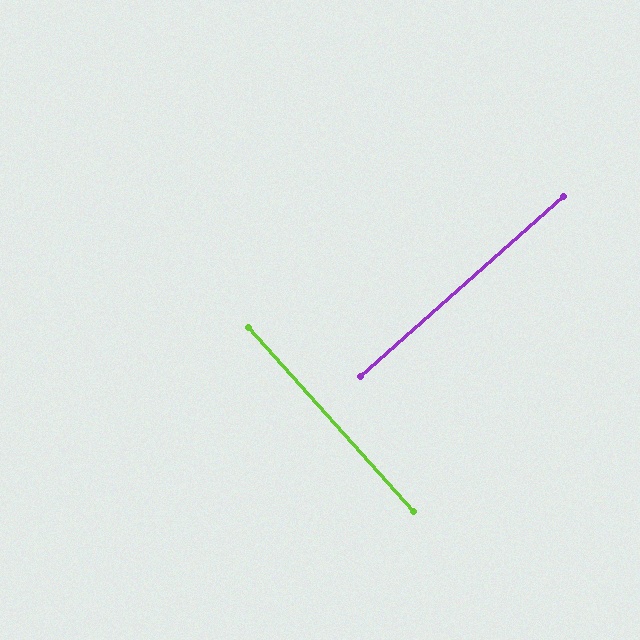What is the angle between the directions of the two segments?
Approximately 90 degrees.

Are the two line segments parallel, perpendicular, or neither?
Perpendicular — they meet at approximately 90°.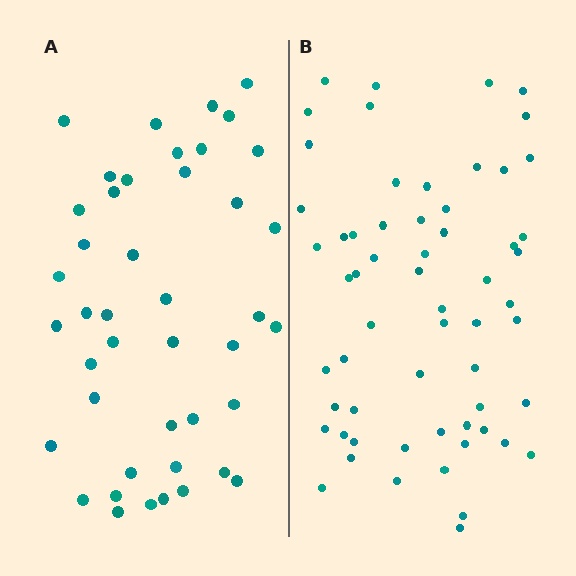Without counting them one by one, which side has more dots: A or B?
Region B (the right region) has more dots.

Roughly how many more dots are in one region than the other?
Region B has approximately 15 more dots than region A.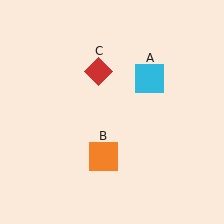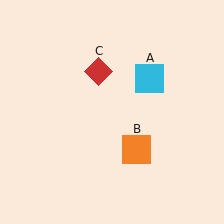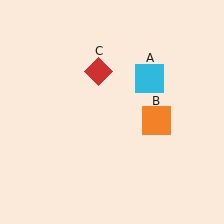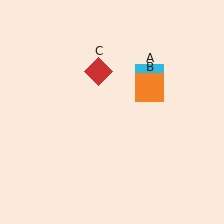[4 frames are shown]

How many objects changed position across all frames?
1 object changed position: orange square (object B).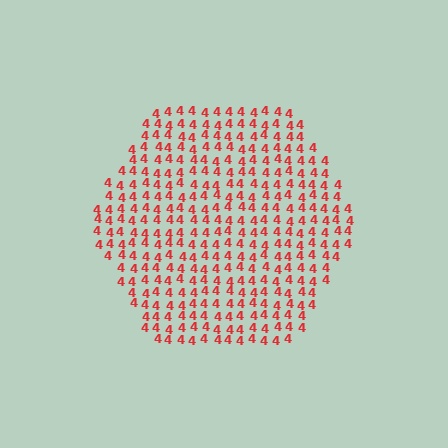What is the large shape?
The large shape is a hexagon.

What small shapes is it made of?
It is made of small digit 4's.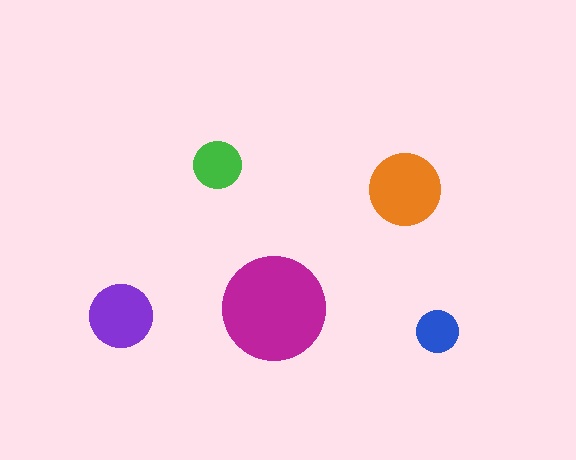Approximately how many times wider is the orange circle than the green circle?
About 1.5 times wider.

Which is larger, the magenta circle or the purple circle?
The magenta one.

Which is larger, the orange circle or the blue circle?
The orange one.